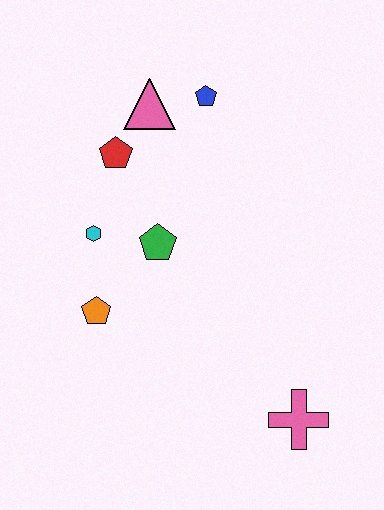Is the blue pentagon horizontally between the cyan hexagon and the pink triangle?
No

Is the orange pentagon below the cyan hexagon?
Yes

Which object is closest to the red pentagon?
The pink triangle is closest to the red pentagon.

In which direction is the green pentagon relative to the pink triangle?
The green pentagon is below the pink triangle.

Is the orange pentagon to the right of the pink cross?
No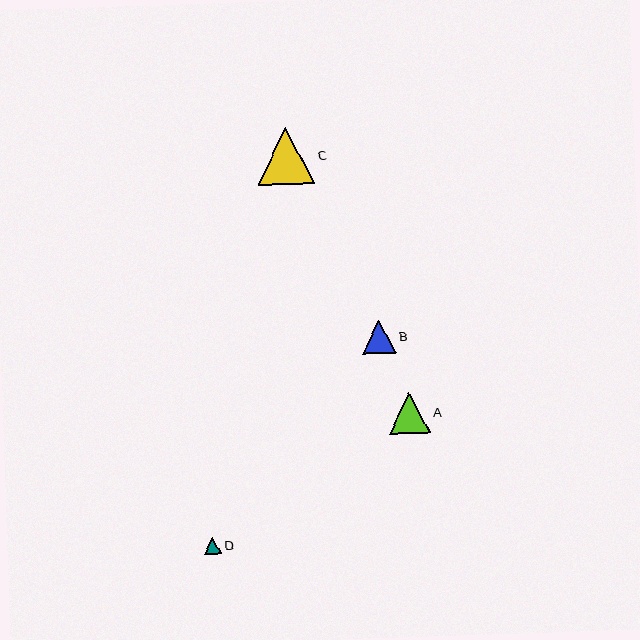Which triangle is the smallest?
Triangle D is the smallest with a size of approximately 17 pixels.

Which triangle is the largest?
Triangle C is the largest with a size of approximately 57 pixels.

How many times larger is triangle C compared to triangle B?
Triangle C is approximately 1.7 times the size of triangle B.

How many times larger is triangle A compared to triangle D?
Triangle A is approximately 2.4 times the size of triangle D.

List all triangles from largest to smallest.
From largest to smallest: C, A, B, D.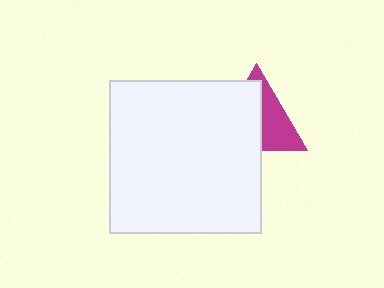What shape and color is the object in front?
The object in front is a white square.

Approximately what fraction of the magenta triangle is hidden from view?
Roughly 56% of the magenta triangle is hidden behind the white square.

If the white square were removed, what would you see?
You would see the complete magenta triangle.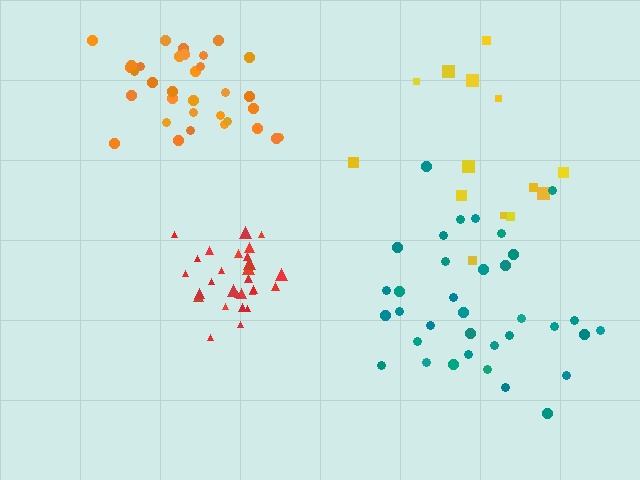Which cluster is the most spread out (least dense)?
Yellow.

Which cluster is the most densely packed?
Red.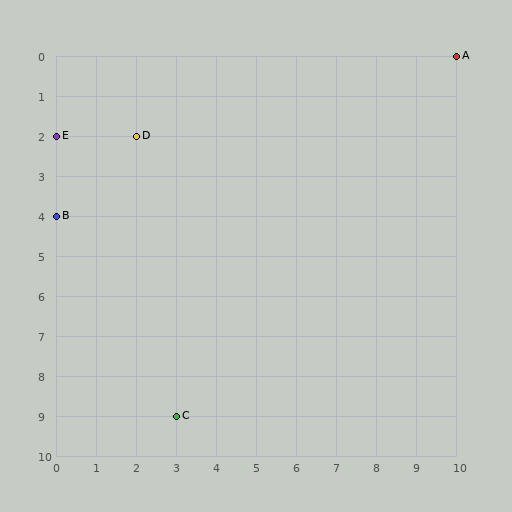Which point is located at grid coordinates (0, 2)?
Point E is at (0, 2).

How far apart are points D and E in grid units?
Points D and E are 2 columns apart.